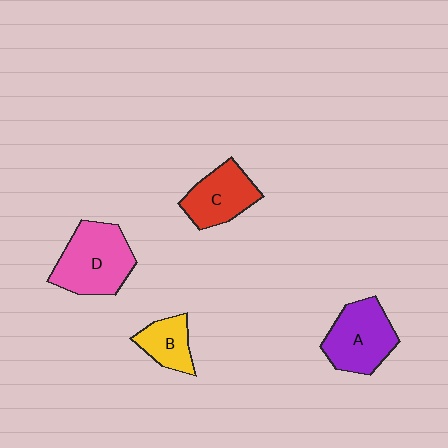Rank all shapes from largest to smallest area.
From largest to smallest: D (pink), A (purple), C (red), B (yellow).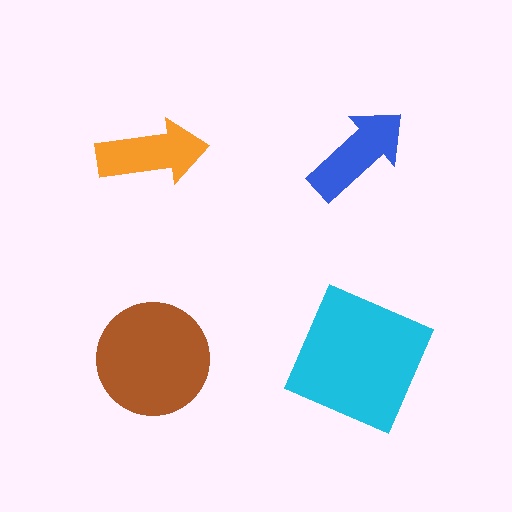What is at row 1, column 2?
A blue arrow.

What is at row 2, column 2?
A cyan square.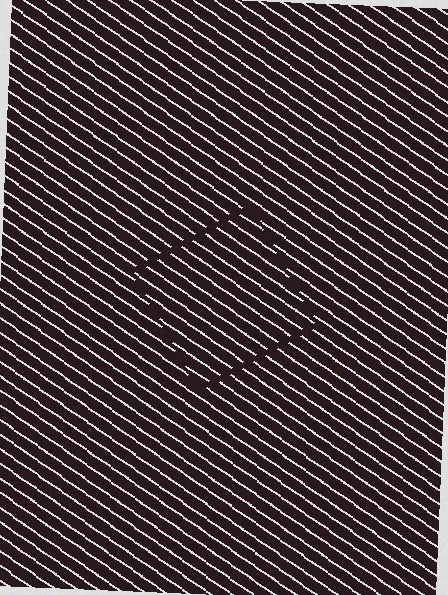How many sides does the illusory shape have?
4 sides — the line-ends trace a square.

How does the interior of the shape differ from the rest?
The interior of the shape contains the same grating, shifted by half a period — the contour is defined by the phase discontinuity where line-ends from the inner and outer gratings abut.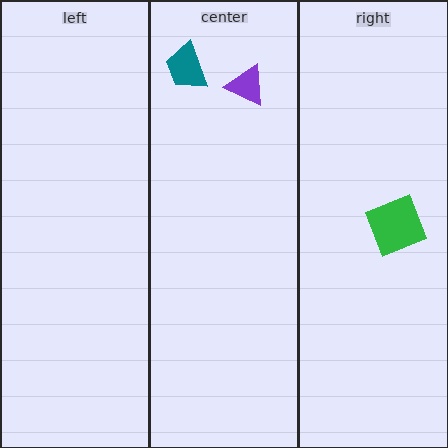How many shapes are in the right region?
1.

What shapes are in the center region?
The purple triangle, the teal trapezoid.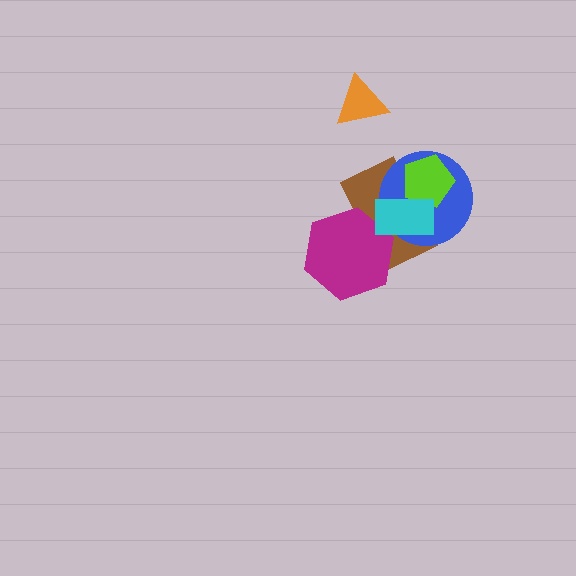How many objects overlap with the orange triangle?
0 objects overlap with the orange triangle.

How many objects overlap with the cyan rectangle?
4 objects overlap with the cyan rectangle.